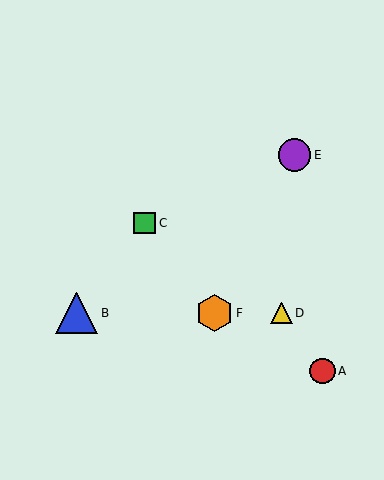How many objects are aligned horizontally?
3 objects (B, D, F) are aligned horizontally.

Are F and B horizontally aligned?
Yes, both are at y≈313.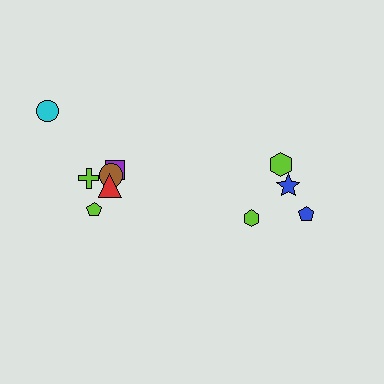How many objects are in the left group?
There are 6 objects.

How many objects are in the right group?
There are 4 objects.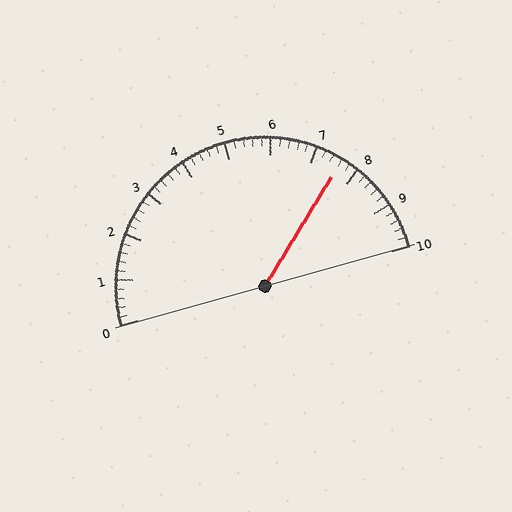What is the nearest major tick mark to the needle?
The nearest major tick mark is 8.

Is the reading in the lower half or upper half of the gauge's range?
The reading is in the upper half of the range (0 to 10).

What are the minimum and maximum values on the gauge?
The gauge ranges from 0 to 10.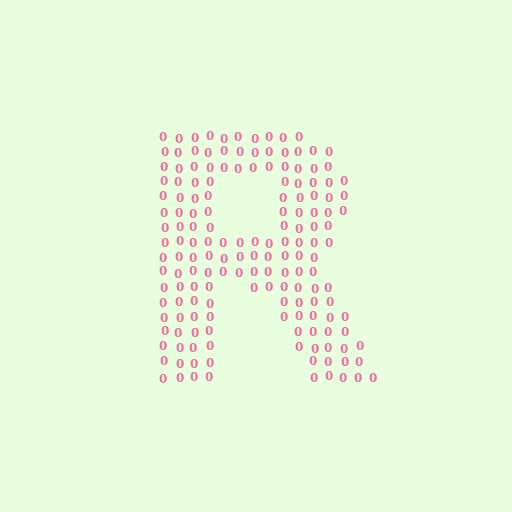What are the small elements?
The small elements are digit 0's.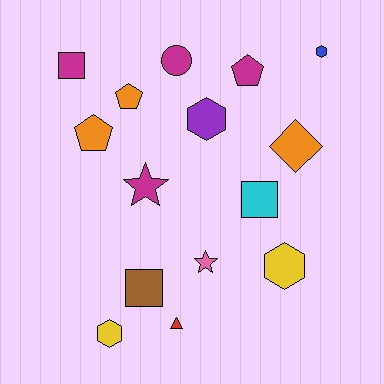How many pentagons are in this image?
There are 3 pentagons.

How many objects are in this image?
There are 15 objects.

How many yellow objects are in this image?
There are 2 yellow objects.